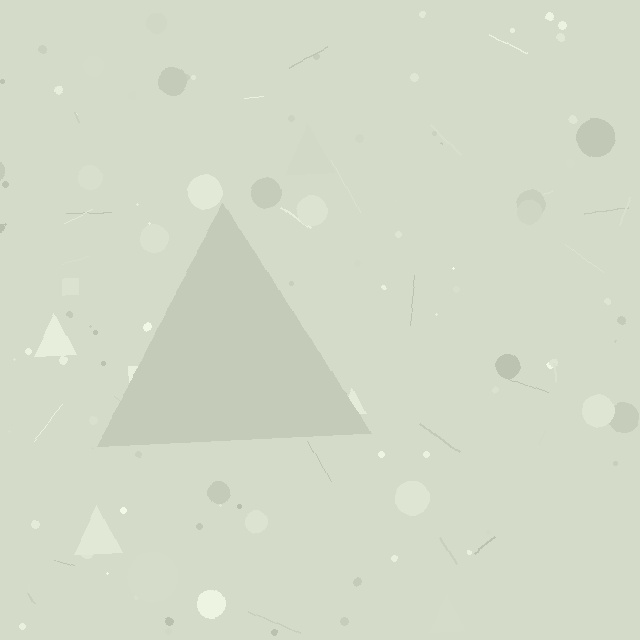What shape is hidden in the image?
A triangle is hidden in the image.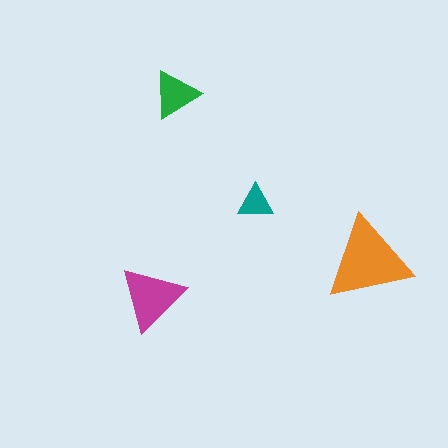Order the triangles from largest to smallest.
the orange one, the magenta one, the green one, the teal one.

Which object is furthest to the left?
The magenta triangle is leftmost.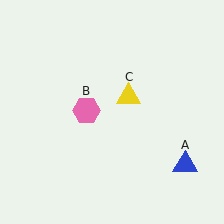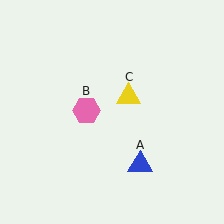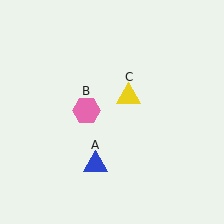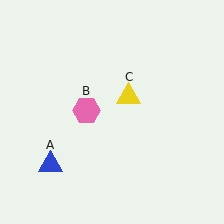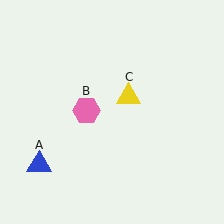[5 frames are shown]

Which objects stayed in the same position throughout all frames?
Pink hexagon (object B) and yellow triangle (object C) remained stationary.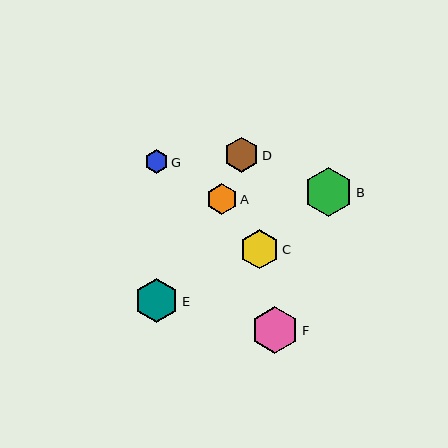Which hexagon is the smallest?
Hexagon G is the smallest with a size of approximately 24 pixels.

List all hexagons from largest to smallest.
From largest to smallest: B, F, E, C, D, A, G.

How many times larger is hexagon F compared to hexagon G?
Hexagon F is approximately 2.0 times the size of hexagon G.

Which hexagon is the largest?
Hexagon B is the largest with a size of approximately 49 pixels.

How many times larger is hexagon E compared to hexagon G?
Hexagon E is approximately 1.9 times the size of hexagon G.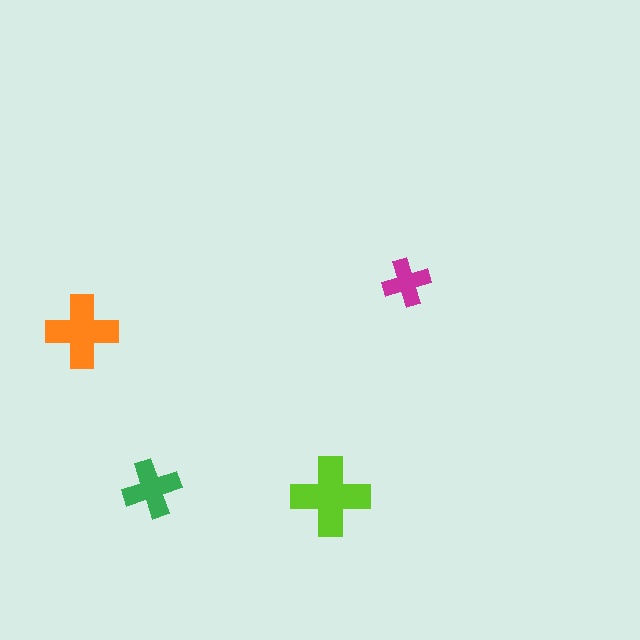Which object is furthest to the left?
The orange cross is leftmost.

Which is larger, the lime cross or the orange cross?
The lime one.